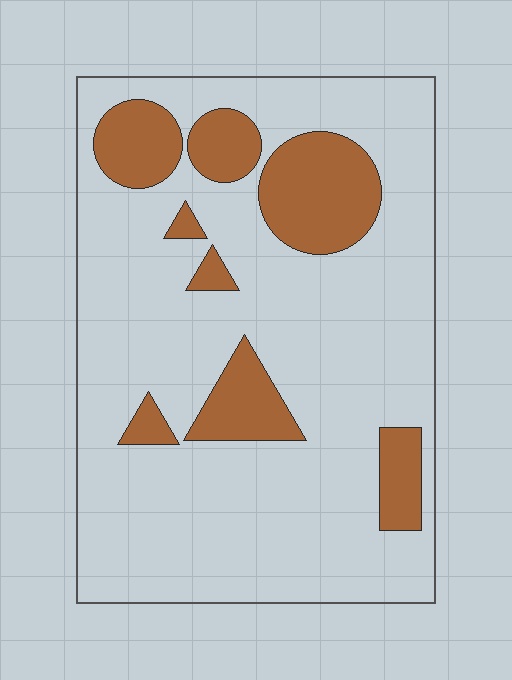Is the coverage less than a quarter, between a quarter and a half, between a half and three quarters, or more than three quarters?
Less than a quarter.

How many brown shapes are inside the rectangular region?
8.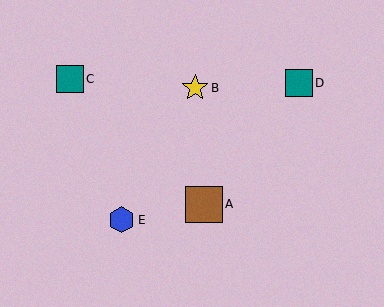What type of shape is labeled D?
Shape D is a teal square.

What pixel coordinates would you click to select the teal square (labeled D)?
Click at (299, 83) to select the teal square D.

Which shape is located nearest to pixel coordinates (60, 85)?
The teal square (labeled C) at (70, 79) is nearest to that location.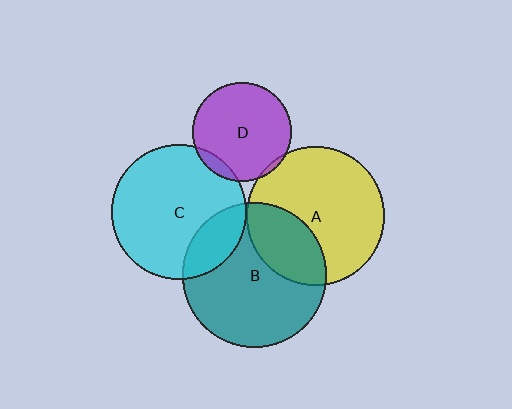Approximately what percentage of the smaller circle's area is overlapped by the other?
Approximately 30%.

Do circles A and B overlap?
Yes.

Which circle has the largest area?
Circle B (teal).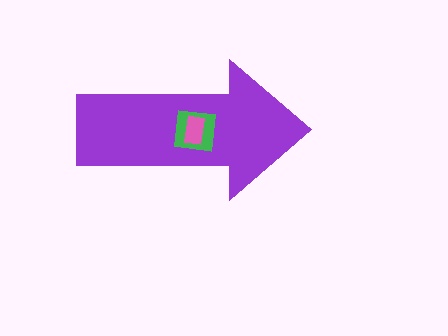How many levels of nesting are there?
3.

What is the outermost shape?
The purple arrow.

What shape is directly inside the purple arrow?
The green square.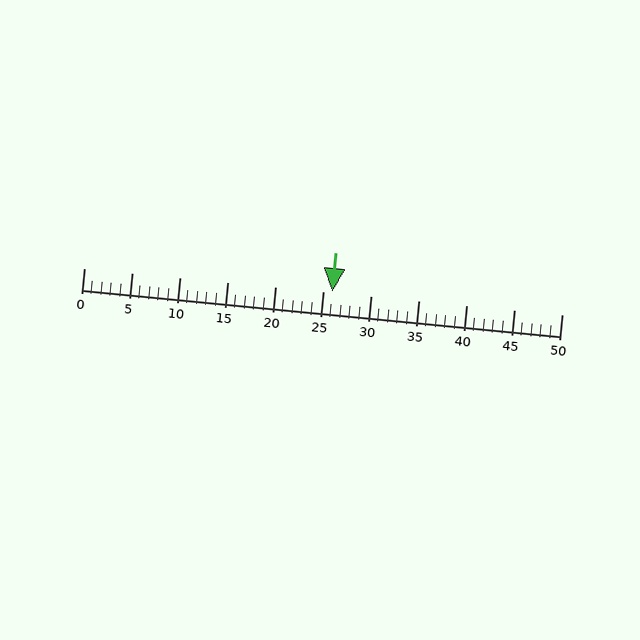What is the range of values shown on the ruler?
The ruler shows values from 0 to 50.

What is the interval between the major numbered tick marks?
The major tick marks are spaced 5 units apart.